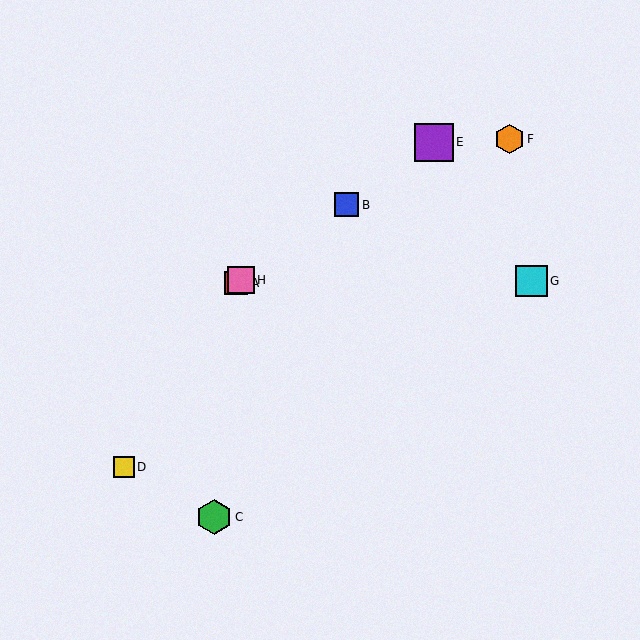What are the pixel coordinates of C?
Object C is at (214, 517).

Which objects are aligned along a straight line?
Objects A, B, E, H are aligned along a straight line.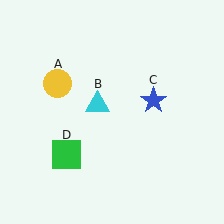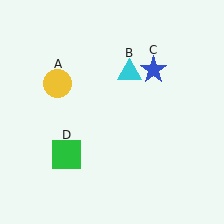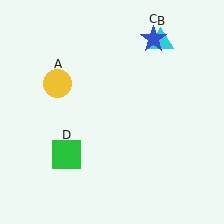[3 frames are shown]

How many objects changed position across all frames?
2 objects changed position: cyan triangle (object B), blue star (object C).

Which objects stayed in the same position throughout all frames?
Yellow circle (object A) and green square (object D) remained stationary.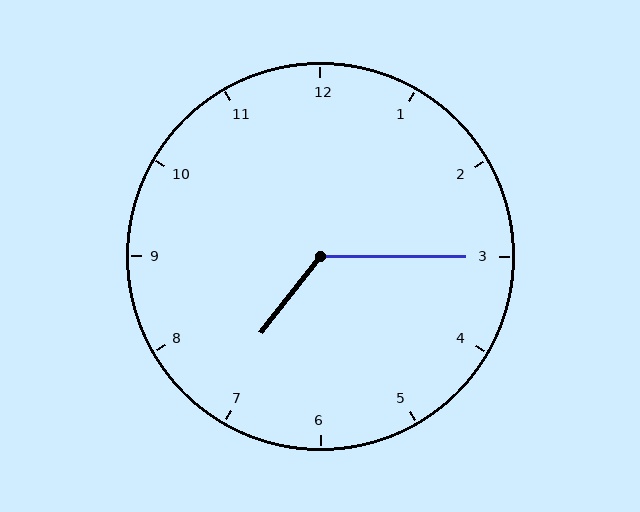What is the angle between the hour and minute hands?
Approximately 128 degrees.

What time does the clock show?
7:15.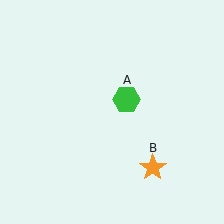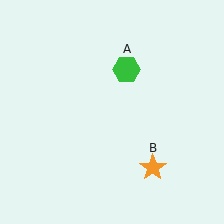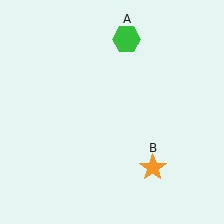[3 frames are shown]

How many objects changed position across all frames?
1 object changed position: green hexagon (object A).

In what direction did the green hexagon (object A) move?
The green hexagon (object A) moved up.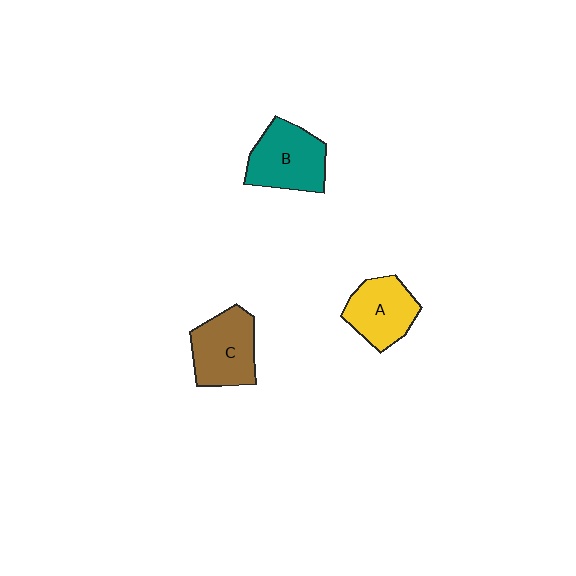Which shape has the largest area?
Shape B (teal).